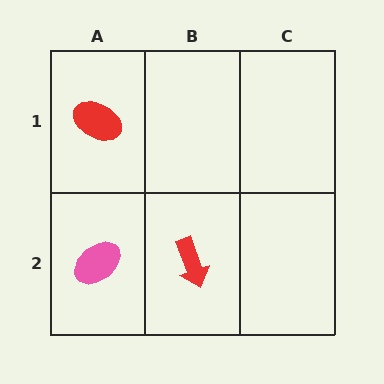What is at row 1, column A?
A red ellipse.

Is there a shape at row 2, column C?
No, that cell is empty.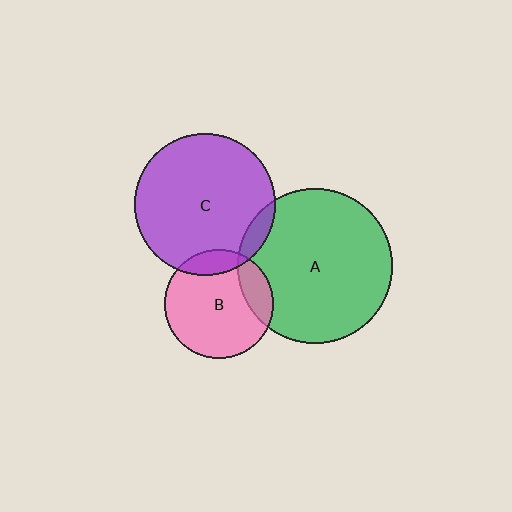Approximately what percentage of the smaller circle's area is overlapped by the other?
Approximately 10%.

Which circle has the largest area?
Circle A (green).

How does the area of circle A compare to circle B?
Approximately 2.0 times.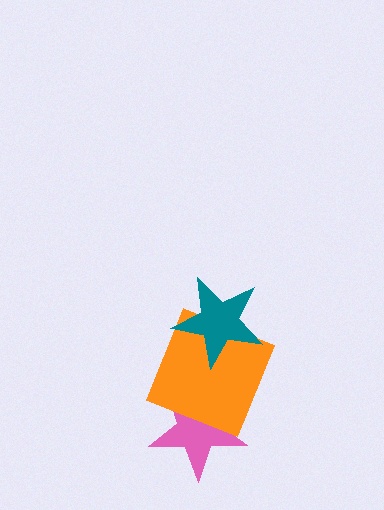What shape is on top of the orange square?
The teal star is on top of the orange square.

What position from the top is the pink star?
The pink star is 3rd from the top.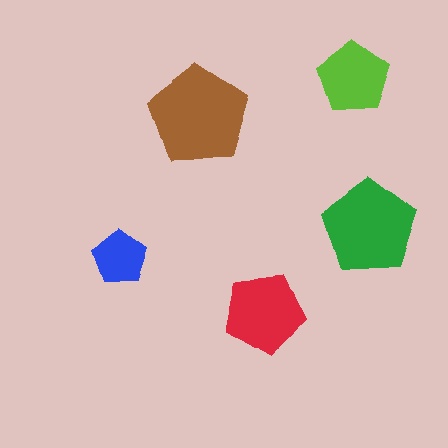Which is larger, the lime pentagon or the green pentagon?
The green one.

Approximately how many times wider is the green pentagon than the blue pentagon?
About 1.5 times wider.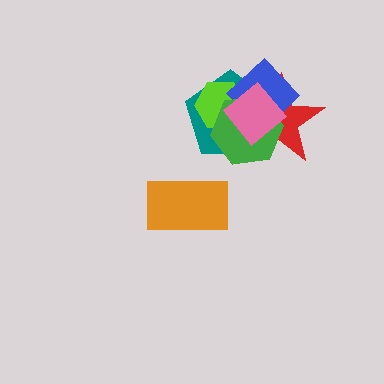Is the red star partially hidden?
Yes, it is partially covered by another shape.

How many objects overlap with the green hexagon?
5 objects overlap with the green hexagon.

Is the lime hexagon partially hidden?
Yes, it is partially covered by another shape.